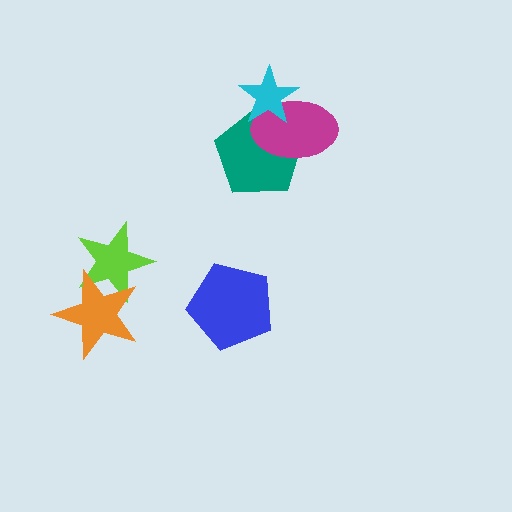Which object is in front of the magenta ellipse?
The cyan star is in front of the magenta ellipse.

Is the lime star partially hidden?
Yes, it is partially covered by another shape.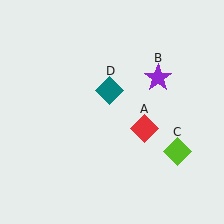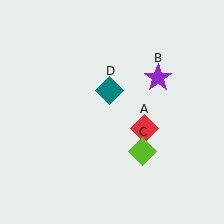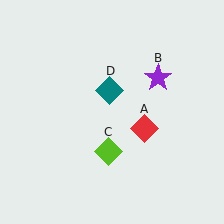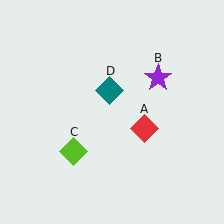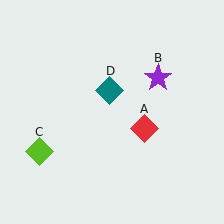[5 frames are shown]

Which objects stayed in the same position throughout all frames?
Red diamond (object A) and purple star (object B) and teal diamond (object D) remained stationary.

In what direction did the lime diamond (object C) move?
The lime diamond (object C) moved left.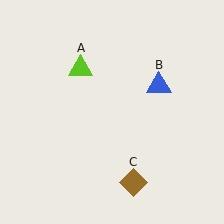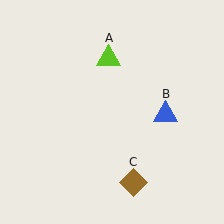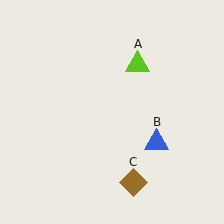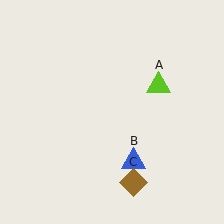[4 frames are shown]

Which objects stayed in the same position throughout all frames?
Brown diamond (object C) remained stationary.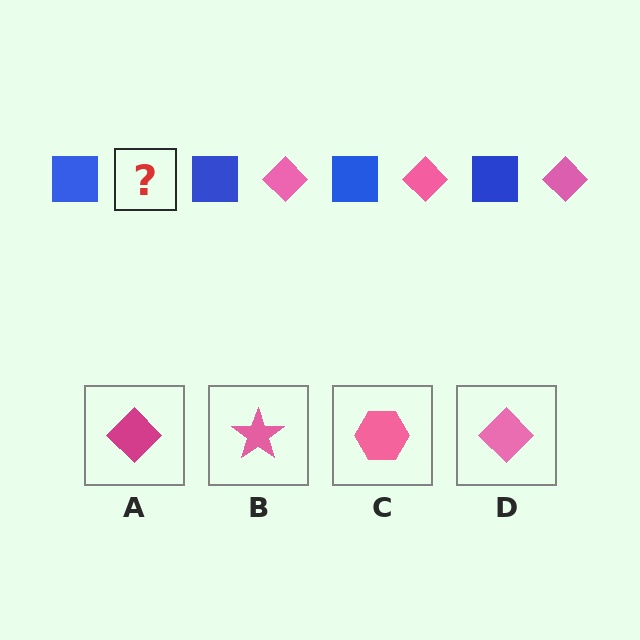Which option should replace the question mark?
Option D.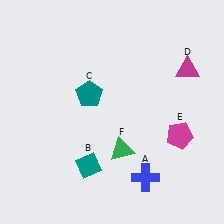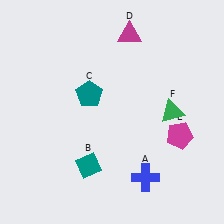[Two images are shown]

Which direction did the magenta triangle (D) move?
The magenta triangle (D) moved left.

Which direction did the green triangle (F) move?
The green triangle (F) moved right.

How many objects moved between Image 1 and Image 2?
2 objects moved between the two images.